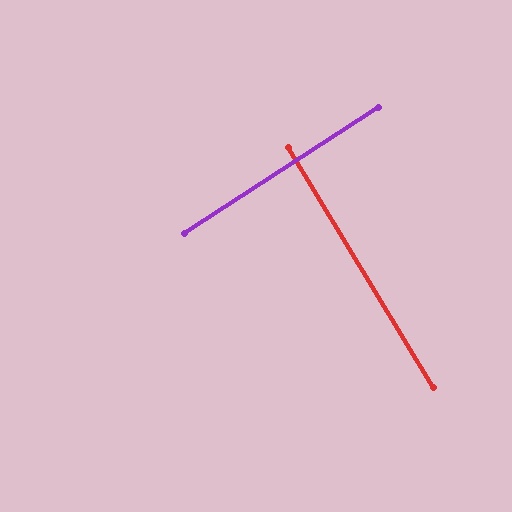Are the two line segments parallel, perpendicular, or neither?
Perpendicular — they meet at approximately 88°.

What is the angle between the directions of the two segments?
Approximately 88 degrees.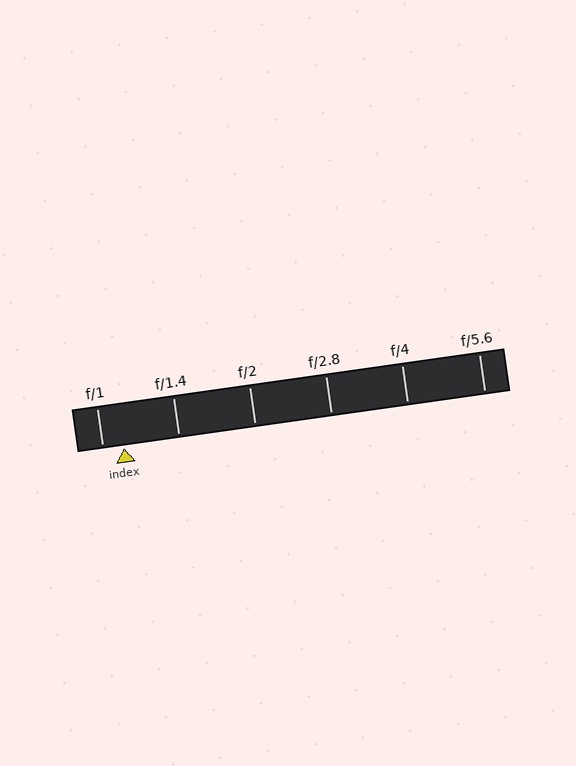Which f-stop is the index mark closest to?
The index mark is closest to f/1.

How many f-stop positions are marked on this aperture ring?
There are 6 f-stop positions marked.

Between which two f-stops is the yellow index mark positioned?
The index mark is between f/1 and f/1.4.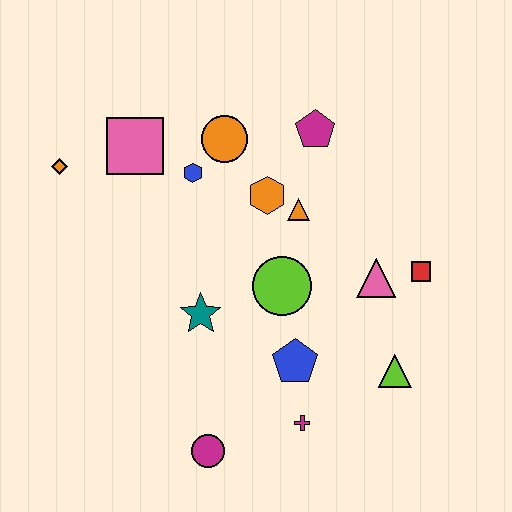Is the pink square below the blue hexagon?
No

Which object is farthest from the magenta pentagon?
The magenta circle is farthest from the magenta pentagon.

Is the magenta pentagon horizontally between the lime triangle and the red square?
No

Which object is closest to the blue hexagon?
The orange circle is closest to the blue hexagon.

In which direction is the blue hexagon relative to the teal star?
The blue hexagon is above the teal star.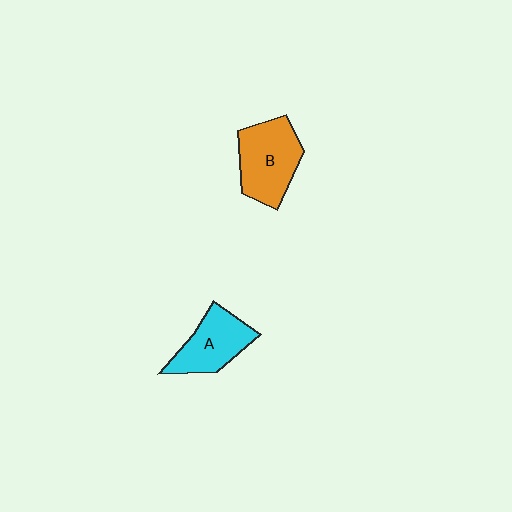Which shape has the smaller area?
Shape A (cyan).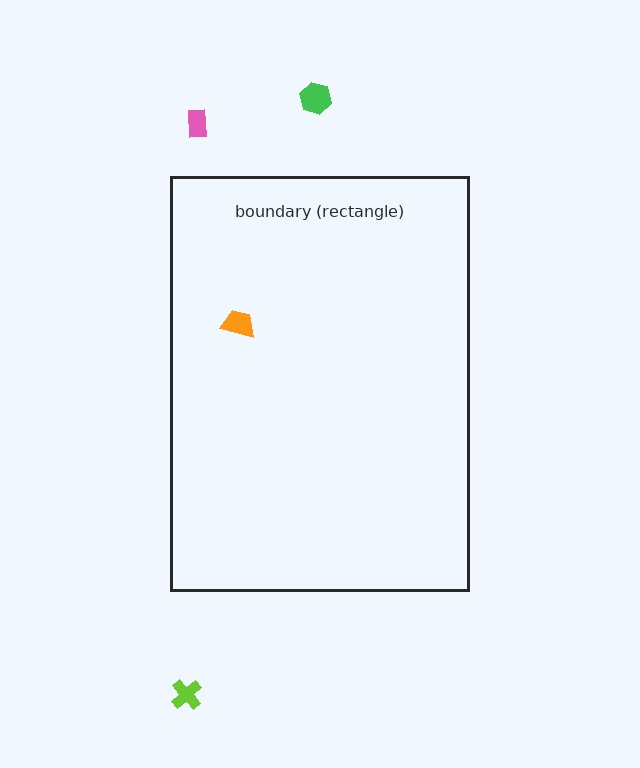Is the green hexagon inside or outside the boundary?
Outside.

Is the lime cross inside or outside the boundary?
Outside.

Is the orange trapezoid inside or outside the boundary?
Inside.